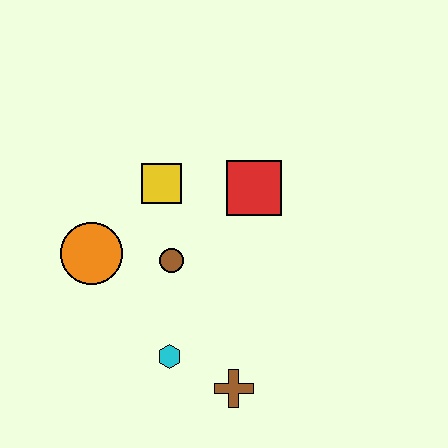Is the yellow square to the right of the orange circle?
Yes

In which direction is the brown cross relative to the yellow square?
The brown cross is below the yellow square.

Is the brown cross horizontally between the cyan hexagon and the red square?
Yes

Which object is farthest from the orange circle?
The brown cross is farthest from the orange circle.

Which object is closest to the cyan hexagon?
The brown cross is closest to the cyan hexagon.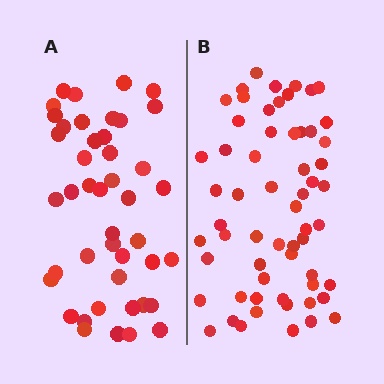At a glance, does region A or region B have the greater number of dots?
Region B (the right region) has more dots.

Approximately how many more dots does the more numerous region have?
Region B has approximately 15 more dots than region A.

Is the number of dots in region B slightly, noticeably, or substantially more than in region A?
Region B has noticeably more, but not dramatically so. The ratio is roughly 1.4 to 1.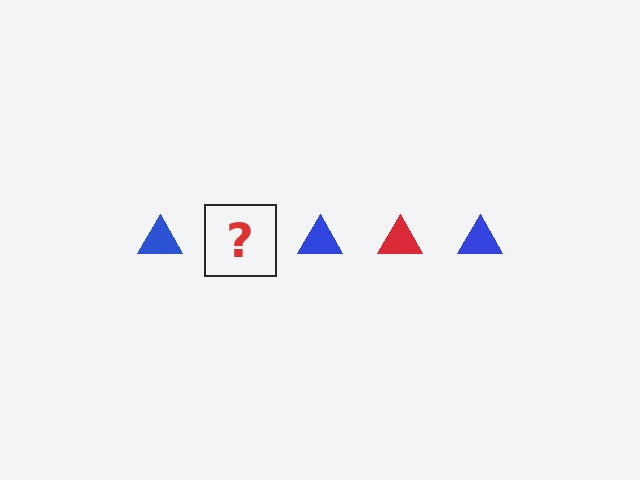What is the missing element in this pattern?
The missing element is a red triangle.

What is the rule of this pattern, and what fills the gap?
The rule is that the pattern cycles through blue, red triangles. The gap should be filled with a red triangle.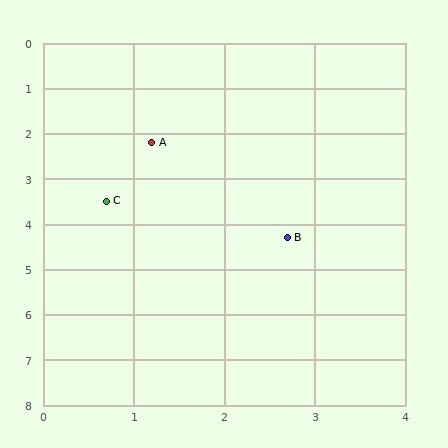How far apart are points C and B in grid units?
Points C and B are about 2.2 grid units apart.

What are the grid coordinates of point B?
Point B is at approximately (2.7, 4.3).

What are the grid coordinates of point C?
Point C is at approximately (0.7, 3.5).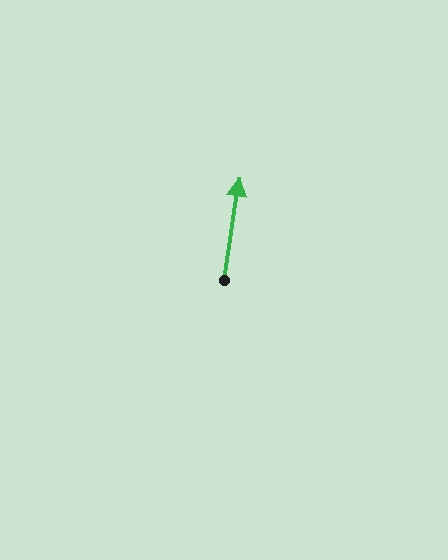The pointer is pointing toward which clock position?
Roughly 12 o'clock.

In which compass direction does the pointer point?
North.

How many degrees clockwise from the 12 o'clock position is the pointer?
Approximately 8 degrees.